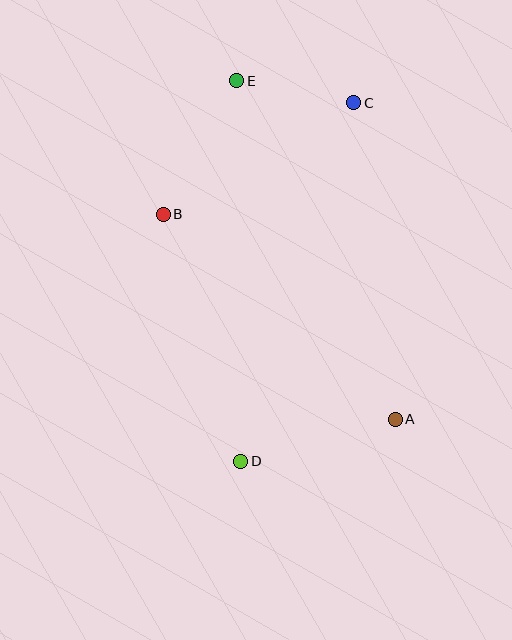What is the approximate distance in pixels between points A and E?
The distance between A and E is approximately 374 pixels.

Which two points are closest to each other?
Points C and E are closest to each other.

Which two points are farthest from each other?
Points D and E are farthest from each other.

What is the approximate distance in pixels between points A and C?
The distance between A and C is approximately 319 pixels.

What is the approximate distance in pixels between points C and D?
The distance between C and D is approximately 376 pixels.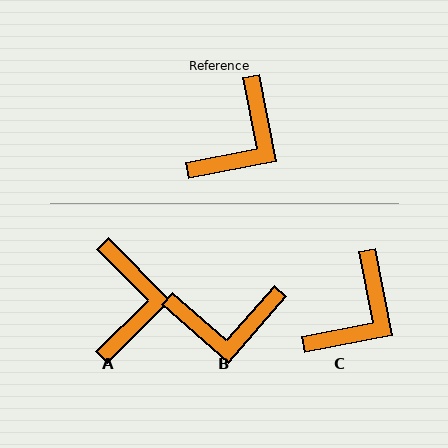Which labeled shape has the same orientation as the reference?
C.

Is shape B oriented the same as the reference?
No, it is off by about 52 degrees.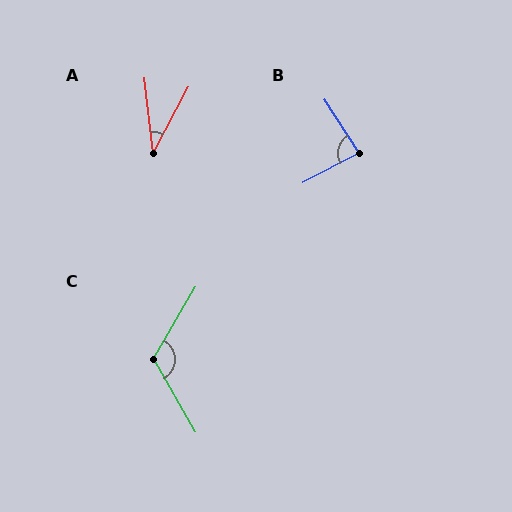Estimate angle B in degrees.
Approximately 85 degrees.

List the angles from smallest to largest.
A (34°), B (85°), C (120°).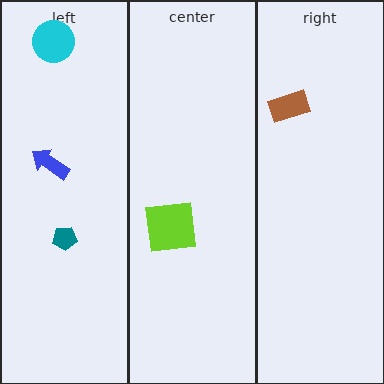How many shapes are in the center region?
1.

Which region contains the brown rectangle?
The right region.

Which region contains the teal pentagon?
The left region.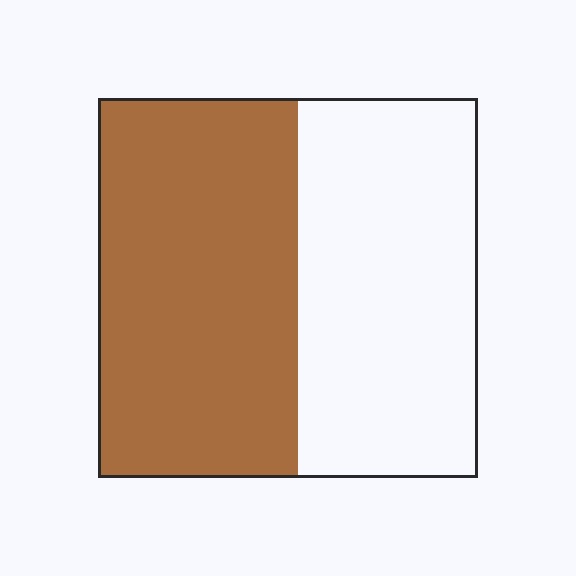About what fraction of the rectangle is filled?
About one half (1/2).